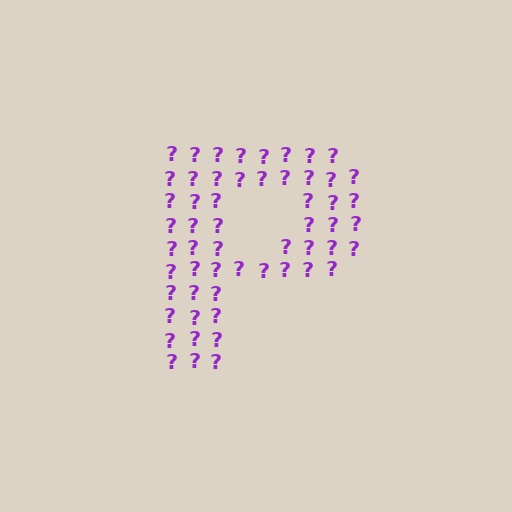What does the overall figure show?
The overall figure shows the letter P.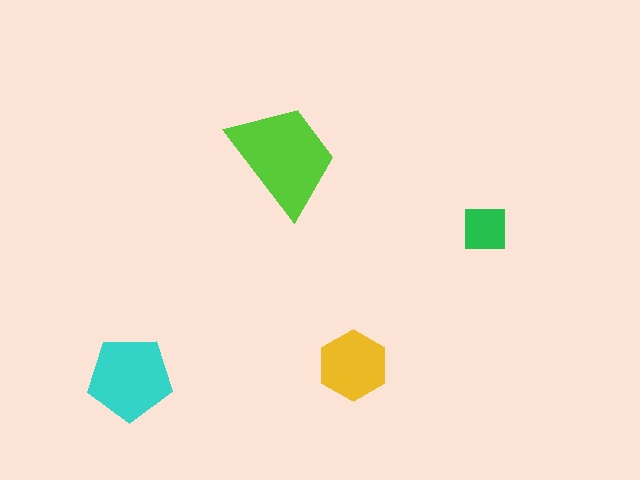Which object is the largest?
The lime trapezoid.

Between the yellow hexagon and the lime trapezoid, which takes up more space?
The lime trapezoid.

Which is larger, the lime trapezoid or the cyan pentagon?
The lime trapezoid.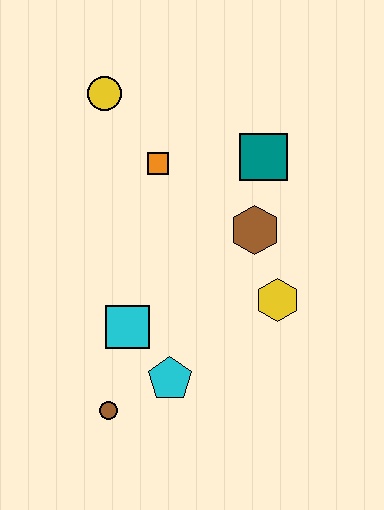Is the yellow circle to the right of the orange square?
No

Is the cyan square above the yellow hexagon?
No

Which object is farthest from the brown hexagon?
The brown circle is farthest from the brown hexagon.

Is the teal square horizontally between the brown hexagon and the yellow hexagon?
Yes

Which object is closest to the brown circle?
The cyan pentagon is closest to the brown circle.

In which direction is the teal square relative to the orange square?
The teal square is to the right of the orange square.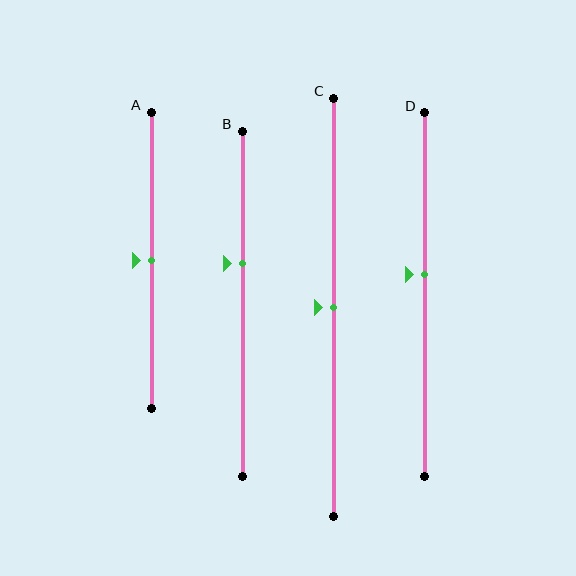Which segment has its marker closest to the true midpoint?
Segment A has its marker closest to the true midpoint.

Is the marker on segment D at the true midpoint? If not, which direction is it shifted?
No, the marker on segment D is shifted upward by about 6% of the segment length.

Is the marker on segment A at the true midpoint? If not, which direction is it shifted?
Yes, the marker on segment A is at the true midpoint.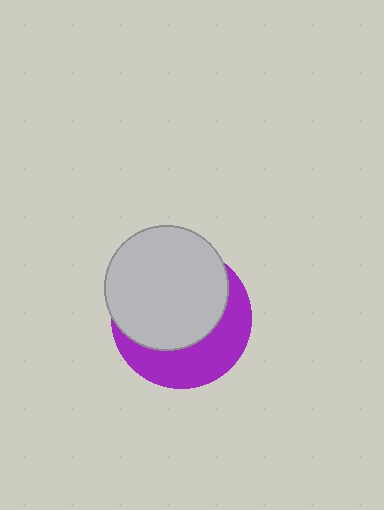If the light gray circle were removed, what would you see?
You would see the complete purple circle.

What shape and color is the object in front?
The object in front is a light gray circle.